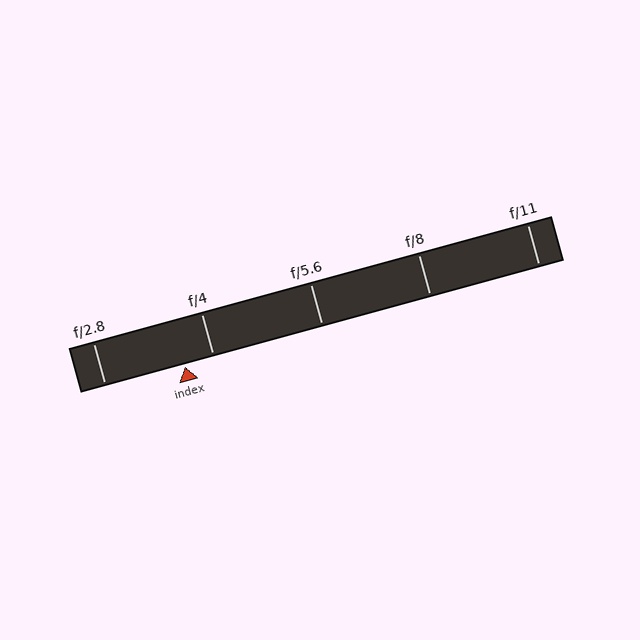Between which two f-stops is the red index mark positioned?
The index mark is between f/2.8 and f/4.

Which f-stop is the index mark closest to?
The index mark is closest to f/4.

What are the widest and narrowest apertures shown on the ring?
The widest aperture shown is f/2.8 and the narrowest is f/11.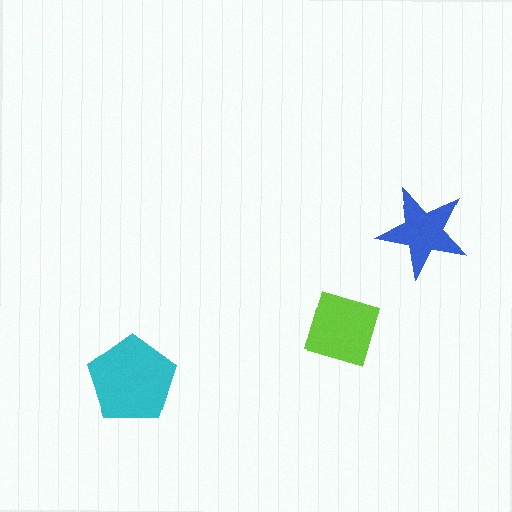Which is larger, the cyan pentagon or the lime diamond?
The cyan pentagon.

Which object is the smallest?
The blue star.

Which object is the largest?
The cyan pentagon.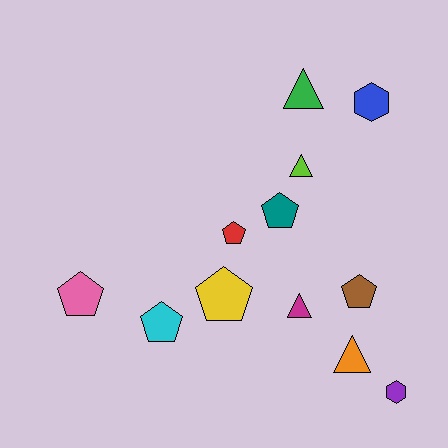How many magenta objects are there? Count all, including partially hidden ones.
There is 1 magenta object.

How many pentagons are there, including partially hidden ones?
There are 6 pentagons.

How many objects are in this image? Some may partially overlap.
There are 12 objects.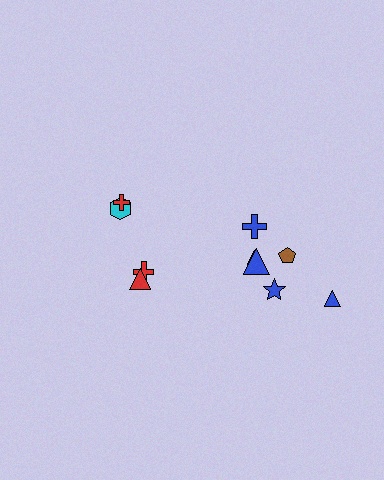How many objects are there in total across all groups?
There are 10 objects.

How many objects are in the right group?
There are 6 objects.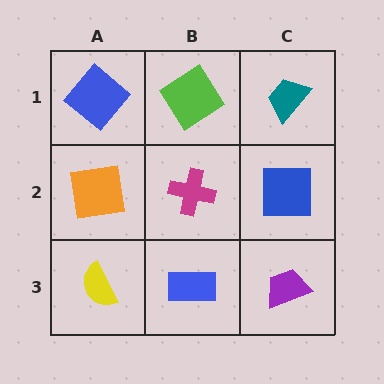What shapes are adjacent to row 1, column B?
A magenta cross (row 2, column B), a blue diamond (row 1, column A), a teal trapezoid (row 1, column C).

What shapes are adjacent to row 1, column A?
An orange square (row 2, column A), a lime diamond (row 1, column B).